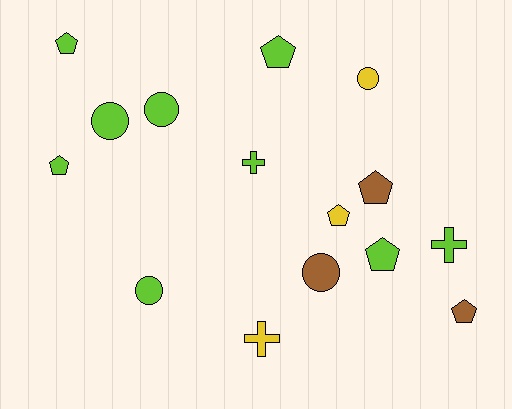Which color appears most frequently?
Lime, with 9 objects.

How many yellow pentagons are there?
There is 1 yellow pentagon.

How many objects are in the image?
There are 15 objects.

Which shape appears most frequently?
Pentagon, with 7 objects.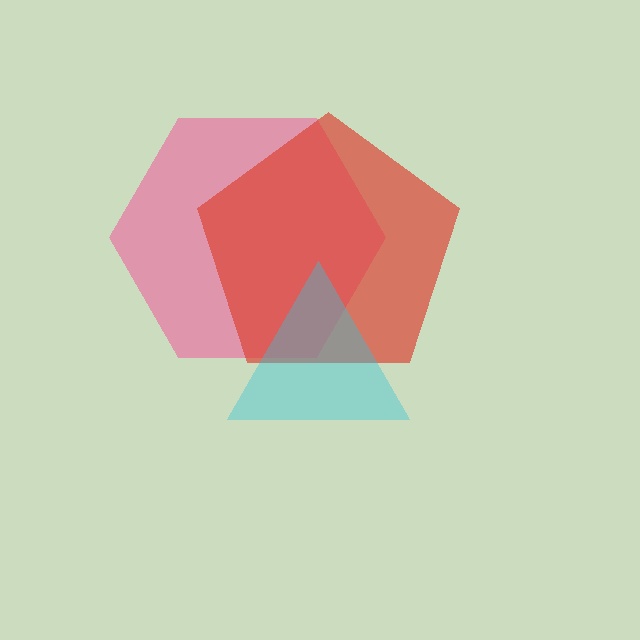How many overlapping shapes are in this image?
There are 3 overlapping shapes in the image.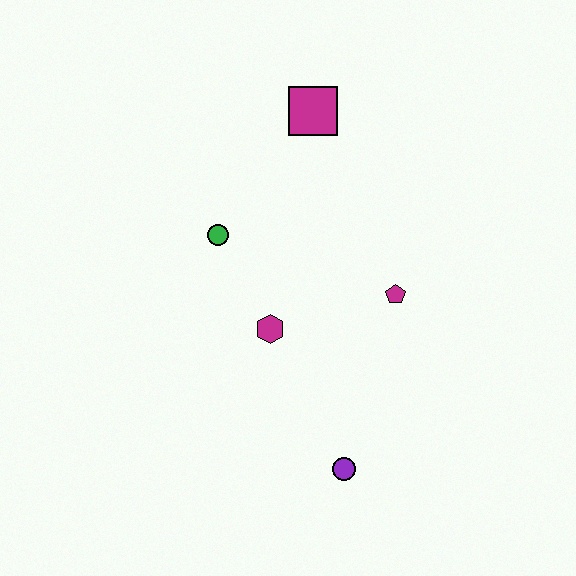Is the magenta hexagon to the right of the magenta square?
No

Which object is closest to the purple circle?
The magenta hexagon is closest to the purple circle.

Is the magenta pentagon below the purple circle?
No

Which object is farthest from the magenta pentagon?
The magenta square is farthest from the magenta pentagon.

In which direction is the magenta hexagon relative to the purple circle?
The magenta hexagon is above the purple circle.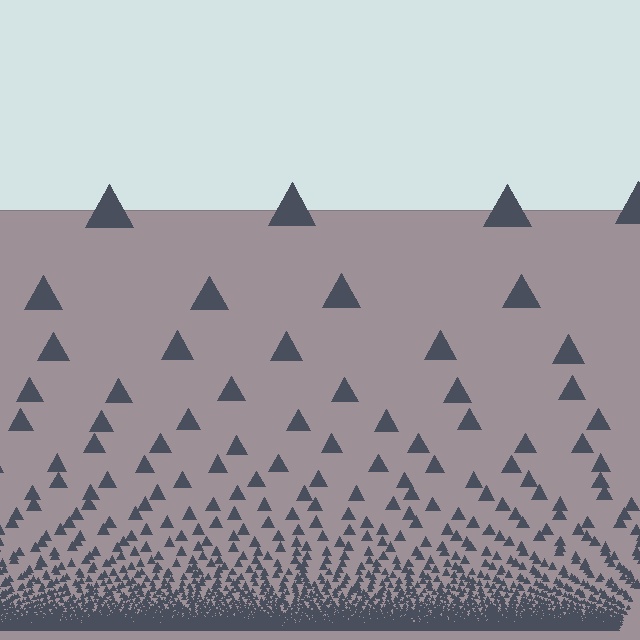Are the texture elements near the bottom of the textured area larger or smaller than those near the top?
Smaller. The gradient is inverted — elements near the bottom are smaller and denser.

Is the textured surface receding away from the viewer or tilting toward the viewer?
The surface appears to tilt toward the viewer. Texture elements get larger and sparser toward the top.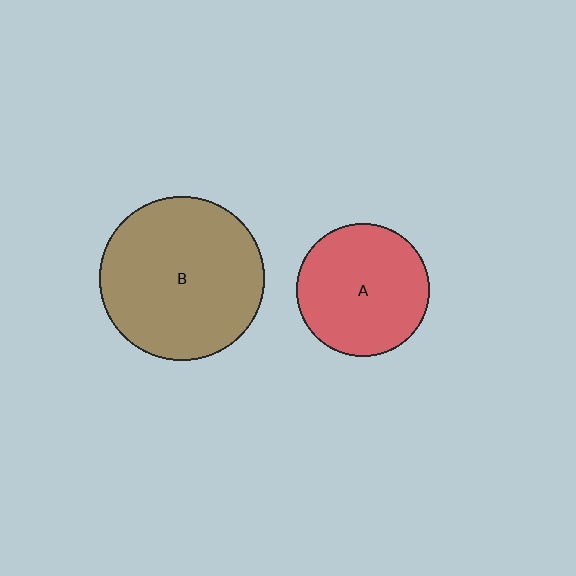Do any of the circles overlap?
No, none of the circles overlap.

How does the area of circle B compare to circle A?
Approximately 1.5 times.